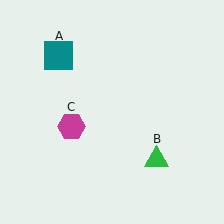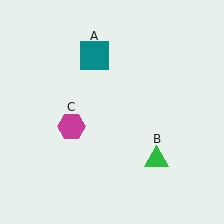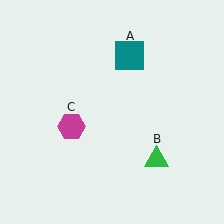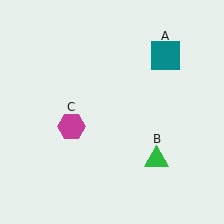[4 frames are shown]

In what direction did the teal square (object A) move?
The teal square (object A) moved right.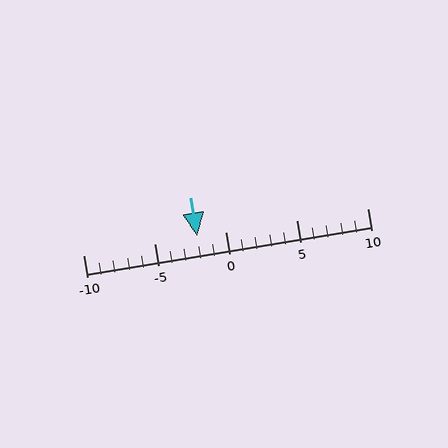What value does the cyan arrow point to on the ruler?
The cyan arrow points to approximately -2.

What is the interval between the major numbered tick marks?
The major tick marks are spaced 5 units apart.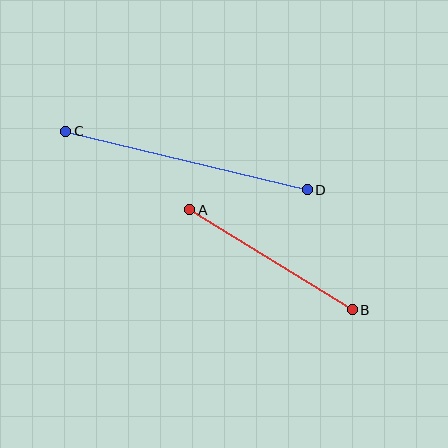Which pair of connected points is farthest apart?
Points C and D are farthest apart.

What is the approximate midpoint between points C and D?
The midpoint is at approximately (187, 161) pixels.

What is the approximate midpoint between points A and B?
The midpoint is at approximately (271, 260) pixels.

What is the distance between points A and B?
The distance is approximately 191 pixels.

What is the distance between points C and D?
The distance is approximately 248 pixels.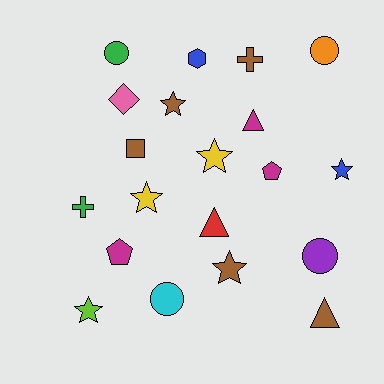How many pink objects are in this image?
There is 1 pink object.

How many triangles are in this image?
There are 3 triangles.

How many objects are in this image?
There are 20 objects.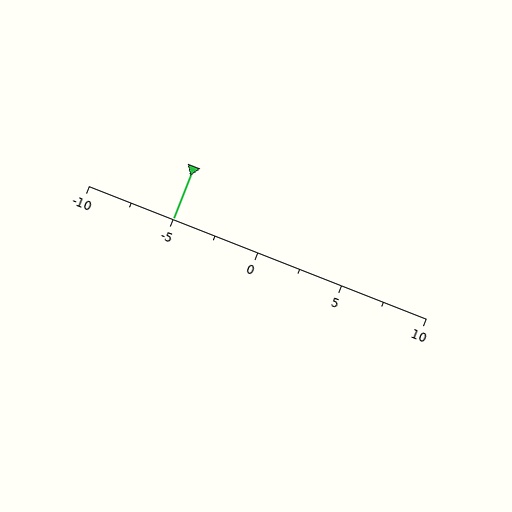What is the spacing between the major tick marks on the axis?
The major ticks are spaced 5 apart.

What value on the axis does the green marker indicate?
The marker indicates approximately -5.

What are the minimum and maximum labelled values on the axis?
The axis runs from -10 to 10.